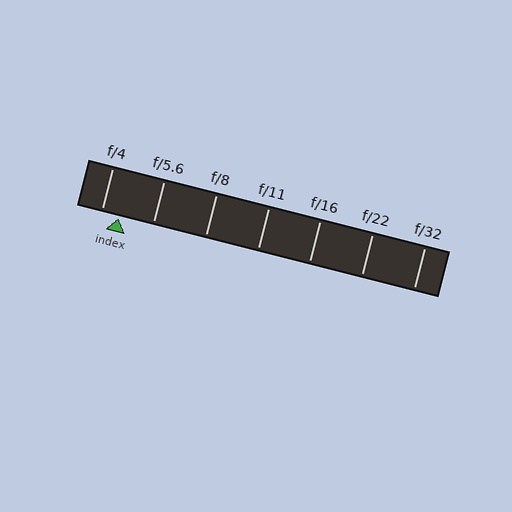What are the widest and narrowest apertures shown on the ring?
The widest aperture shown is f/4 and the narrowest is f/32.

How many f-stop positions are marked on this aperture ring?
There are 7 f-stop positions marked.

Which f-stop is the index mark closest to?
The index mark is closest to f/4.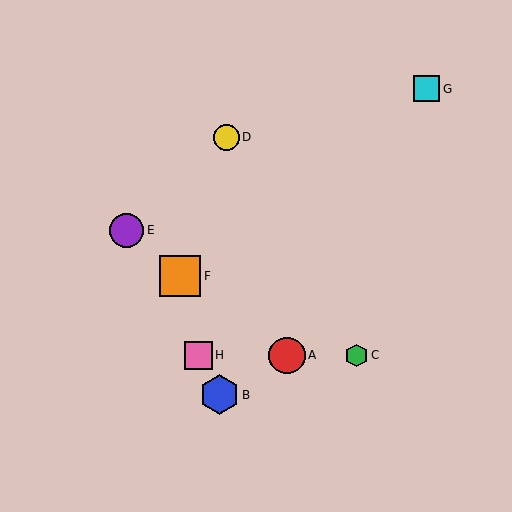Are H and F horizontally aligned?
No, H is at y≈355 and F is at y≈276.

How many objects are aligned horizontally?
3 objects (A, C, H) are aligned horizontally.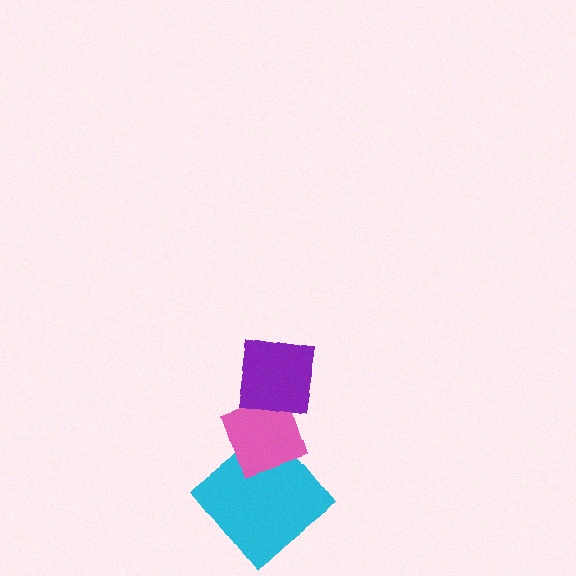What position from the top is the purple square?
The purple square is 1st from the top.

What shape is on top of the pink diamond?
The purple square is on top of the pink diamond.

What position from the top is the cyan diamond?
The cyan diamond is 3rd from the top.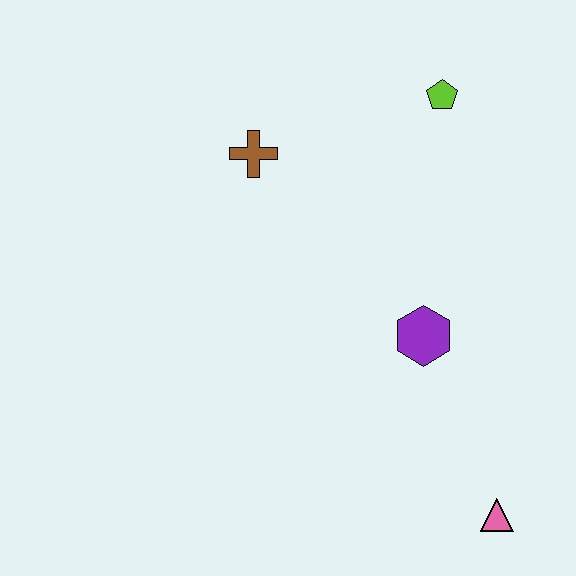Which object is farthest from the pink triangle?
The brown cross is farthest from the pink triangle.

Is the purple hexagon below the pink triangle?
No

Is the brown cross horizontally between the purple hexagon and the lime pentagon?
No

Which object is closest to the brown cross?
The lime pentagon is closest to the brown cross.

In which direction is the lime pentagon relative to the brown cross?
The lime pentagon is to the right of the brown cross.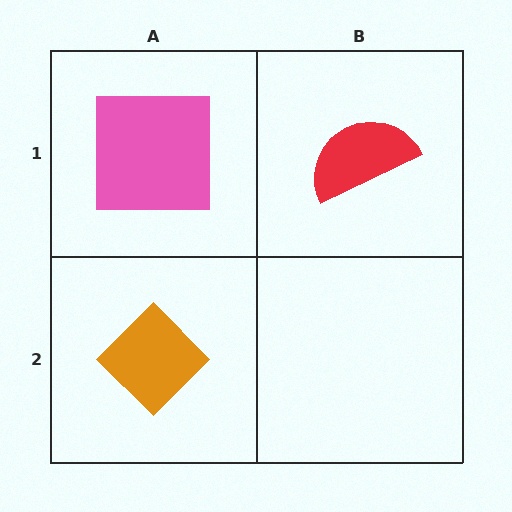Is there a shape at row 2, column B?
No, that cell is empty.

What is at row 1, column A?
A pink square.